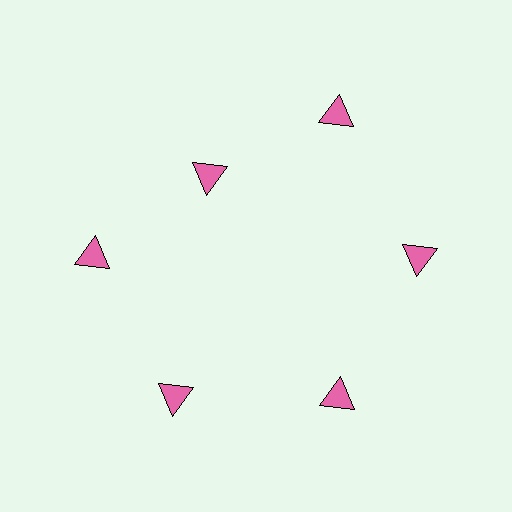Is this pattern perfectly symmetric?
No. The 6 pink triangles are arranged in a ring, but one element near the 11 o'clock position is pulled inward toward the center, breaking the 6-fold rotational symmetry.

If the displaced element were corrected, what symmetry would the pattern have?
It would have 6-fold rotational symmetry — the pattern would map onto itself every 60 degrees.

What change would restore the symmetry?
The symmetry would be restored by moving it outward, back onto the ring so that all 6 triangles sit at equal angles and equal distance from the center.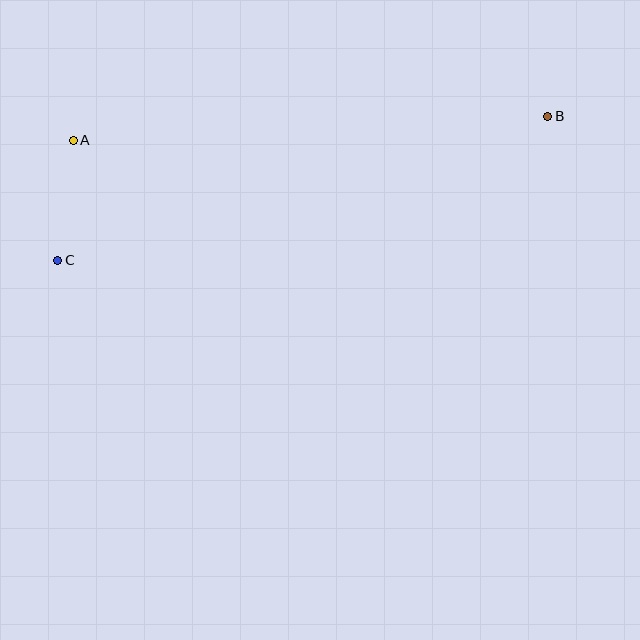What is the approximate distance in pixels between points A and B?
The distance between A and B is approximately 475 pixels.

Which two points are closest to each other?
Points A and C are closest to each other.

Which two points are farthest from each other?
Points B and C are farthest from each other.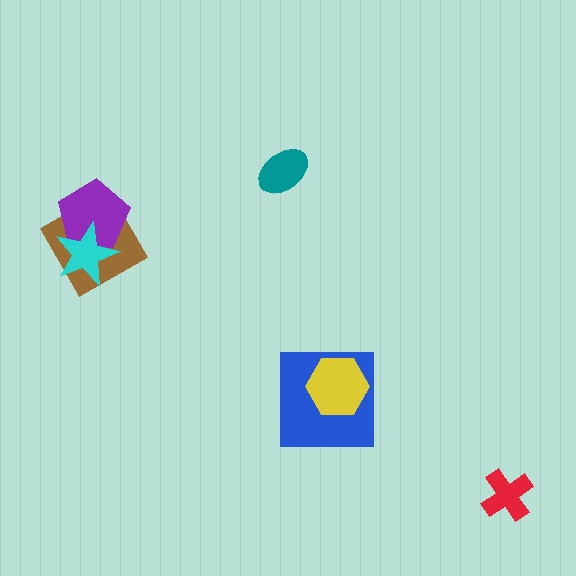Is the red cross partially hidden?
No, no other shape covers it.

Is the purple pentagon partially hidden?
Yes, it is partially covered by another shape.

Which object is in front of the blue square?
The yellow hexagon is in front of the blue square.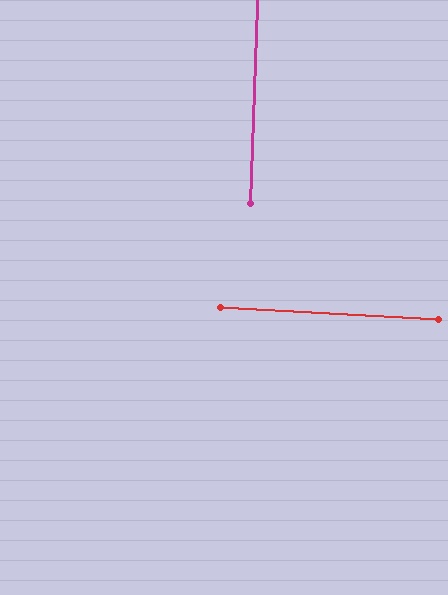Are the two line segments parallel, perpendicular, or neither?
Perpendicular — they meet at approximately 89°.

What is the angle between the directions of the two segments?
Approximately 89 degrees.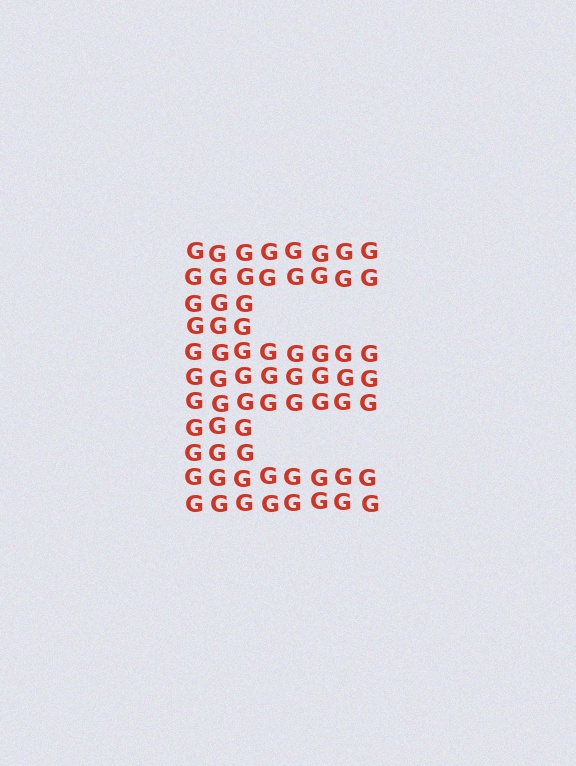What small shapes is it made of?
It is made of small letter G's.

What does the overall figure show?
The overall figure shows the letter E.